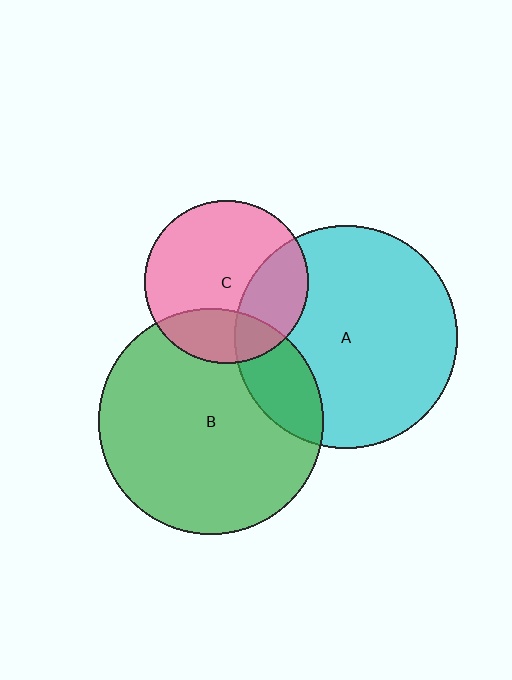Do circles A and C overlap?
Yes.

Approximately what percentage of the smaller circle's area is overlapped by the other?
Approximately 30%.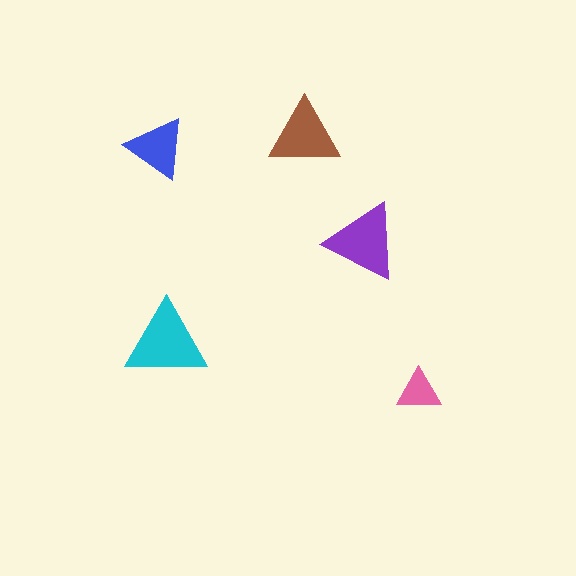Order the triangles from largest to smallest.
the cyan one, the purple one, the brown one, the blue one, the pink one.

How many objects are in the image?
There are 5 objects in the image.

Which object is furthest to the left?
The blue triangle is leftmost.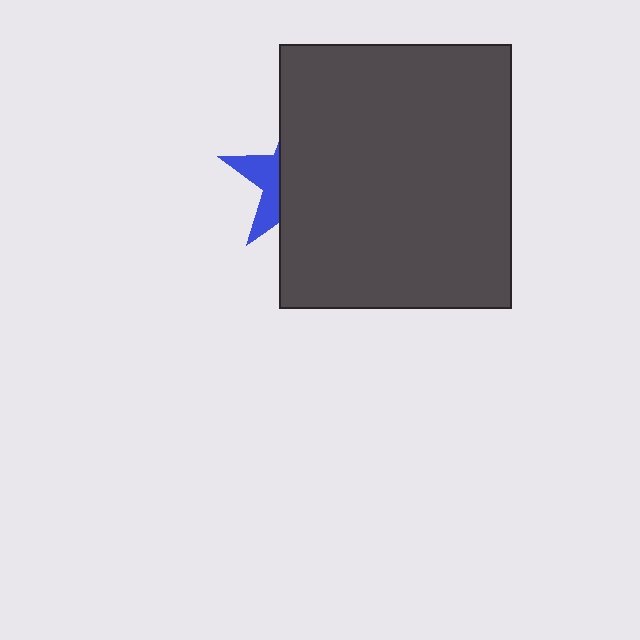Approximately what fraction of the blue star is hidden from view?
Roughly 68% of the blue star is hidden behind the dark gray rectangle.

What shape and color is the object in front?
The object in front is a dark gray rectangle.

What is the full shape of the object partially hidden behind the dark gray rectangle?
The partially hidden object is a blue star.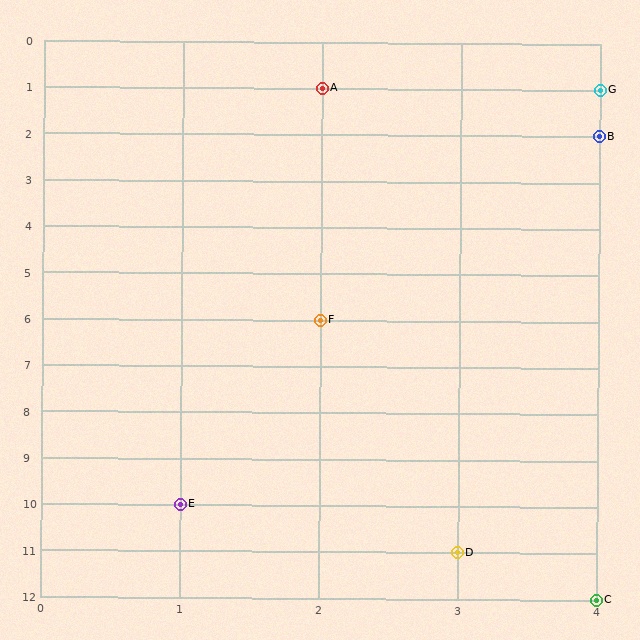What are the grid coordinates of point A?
Point A is at grid coordinates (2, 1).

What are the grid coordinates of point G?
Point G is at grid coordinates (4, 1).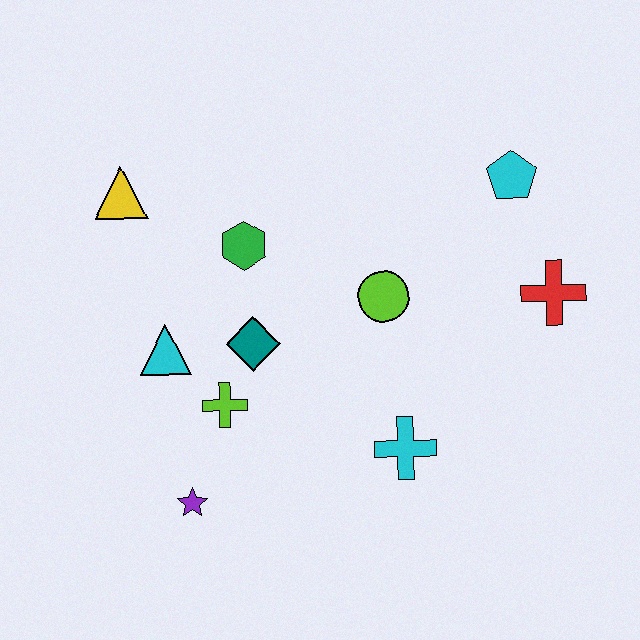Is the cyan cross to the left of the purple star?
No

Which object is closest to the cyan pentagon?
The red cross is closest to the cyan pentagon.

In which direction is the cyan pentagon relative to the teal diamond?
The cyan pentagon is to the right of the teal diamond.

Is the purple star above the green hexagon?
No